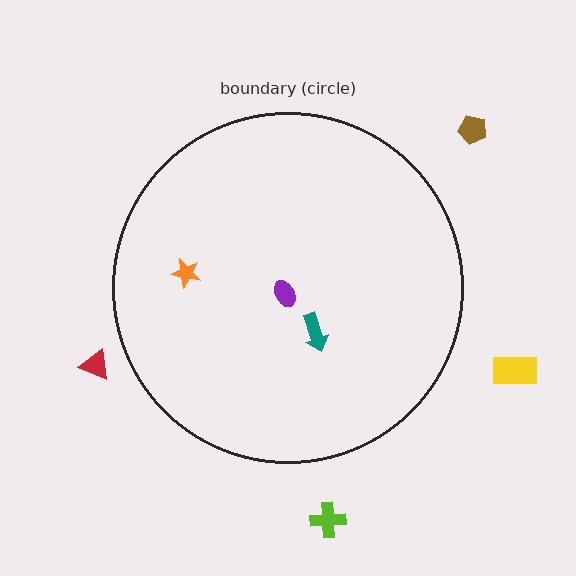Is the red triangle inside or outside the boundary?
Outside.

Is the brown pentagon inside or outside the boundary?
Outside.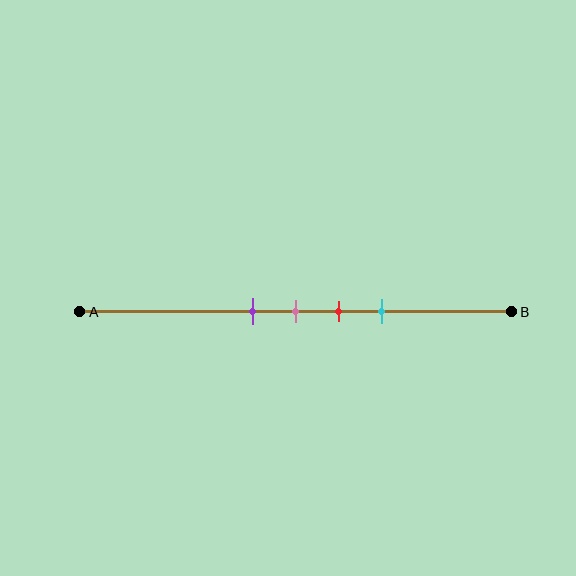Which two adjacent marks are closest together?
The purple and pink marks are the closest adjacent pair.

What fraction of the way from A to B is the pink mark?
The pink mark is approximately 50% (0.5) of the way from A to B.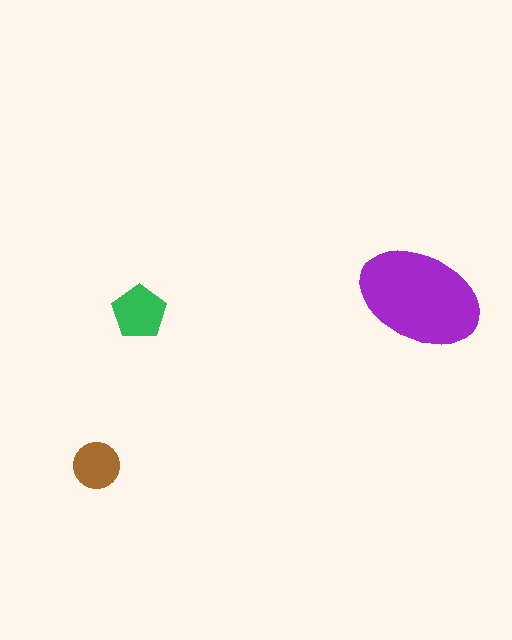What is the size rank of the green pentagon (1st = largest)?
2nd.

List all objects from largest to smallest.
The purple ellipse, the green pentagon, the brown circle.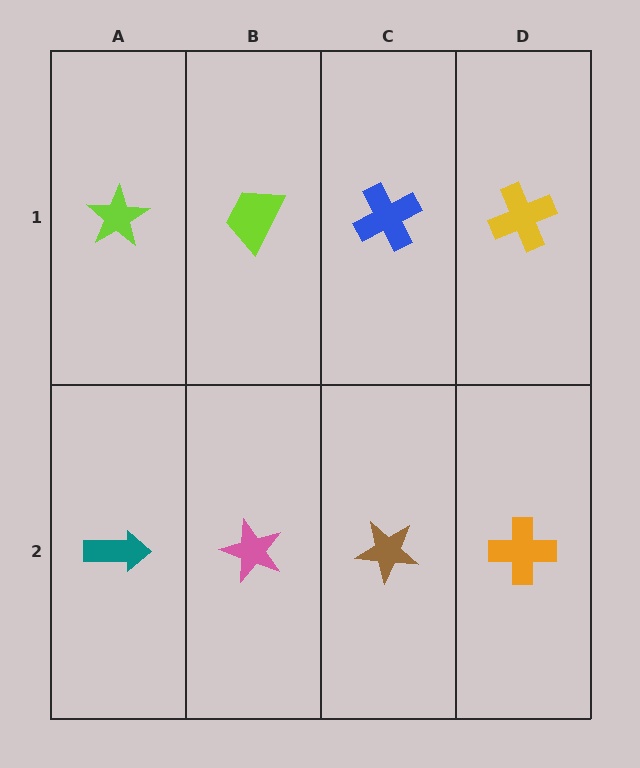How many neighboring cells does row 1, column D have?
2.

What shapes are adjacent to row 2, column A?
A lime star (row 1, column A), a pink star (row 2, column B).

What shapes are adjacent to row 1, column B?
A pink star (row 2, column B), a lime star (row 1, column A), a blue cross (row 1, column C).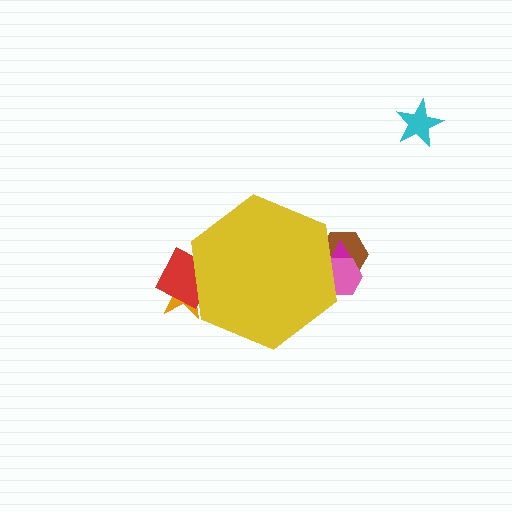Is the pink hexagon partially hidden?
Yes, the pink hexagon is partially hidden behind the yellow hexagon.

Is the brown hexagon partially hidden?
Yes, the brown hexagon is partially hidden behind the yellow hexagon.